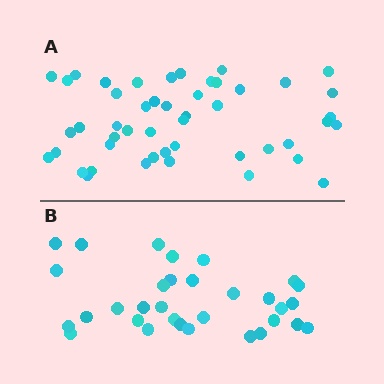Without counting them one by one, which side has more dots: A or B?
Region A (the top region) has more dots.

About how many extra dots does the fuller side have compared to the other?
Region A has approximately 15 more dots than region B.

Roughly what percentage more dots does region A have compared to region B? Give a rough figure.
About 50% more.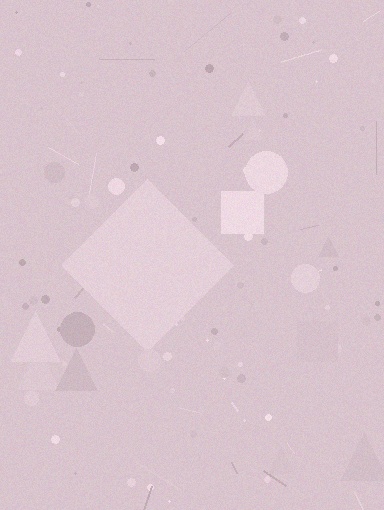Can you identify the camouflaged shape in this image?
The camouflaged shape is a diamond.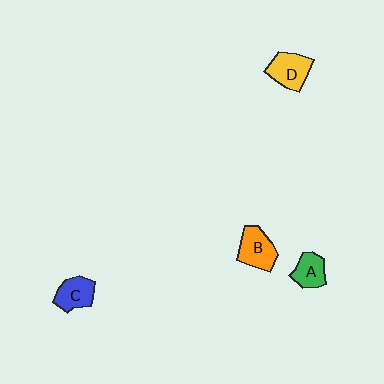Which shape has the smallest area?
Shape A (green).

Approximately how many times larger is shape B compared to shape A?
Approximately 1.3 times.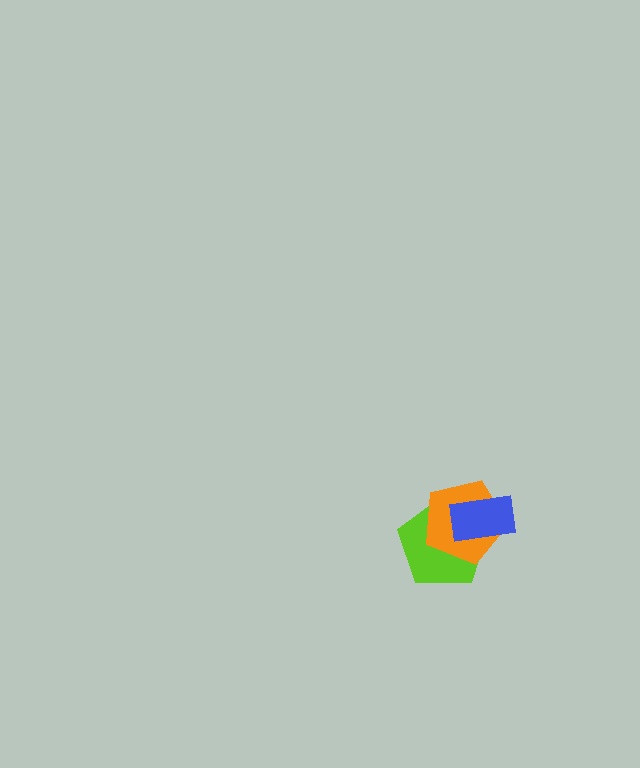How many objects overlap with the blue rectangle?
2 objects overlap with the blue rectangle.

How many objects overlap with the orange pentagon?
2 objects overlap with the orange pentagon.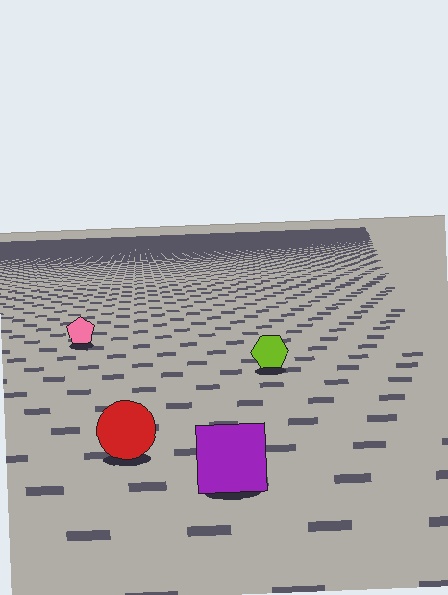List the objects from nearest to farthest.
From nearest to farthest: the purple square, the red circle, the lime hexagon, the pink pentagon.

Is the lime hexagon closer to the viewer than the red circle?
No. The red circle is closer — you can tell from the texture gradient: the ground texture is coarser near it.